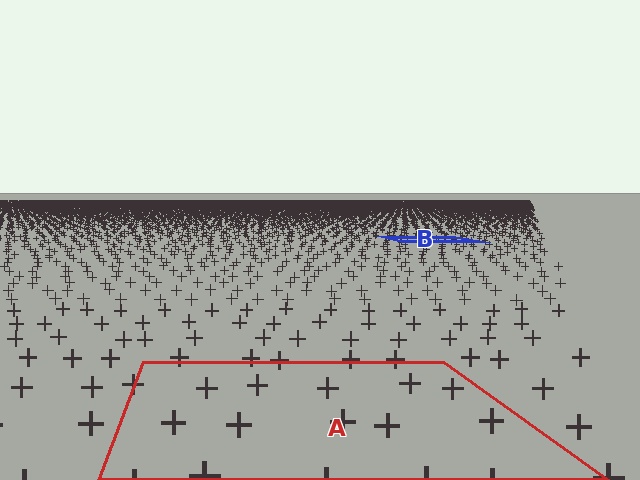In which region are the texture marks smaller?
The texture marks are smaller in region B, because it is farther away.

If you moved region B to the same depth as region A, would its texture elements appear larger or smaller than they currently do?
They would appear larger. At a closer depth, the same texture elements are projected at a bigger on-screen size.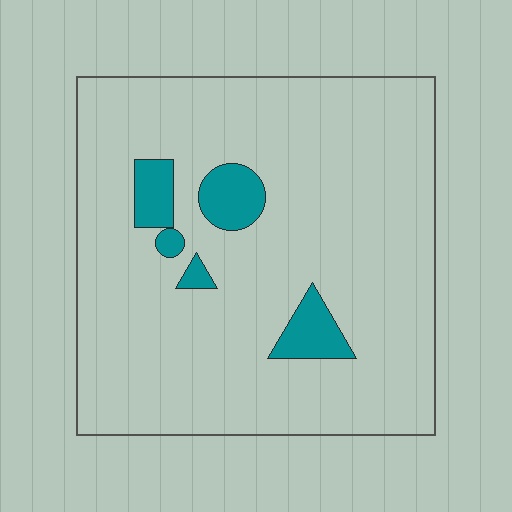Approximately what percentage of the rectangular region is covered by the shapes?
Approximately 10%.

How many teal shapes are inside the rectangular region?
5.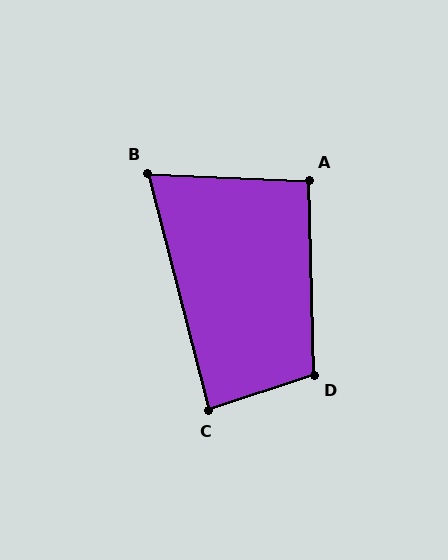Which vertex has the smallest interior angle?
B, at approximately 73 degrees.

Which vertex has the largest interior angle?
D, at approximately 107 degrees.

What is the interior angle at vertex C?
Approximately 86 degrees (approximately right).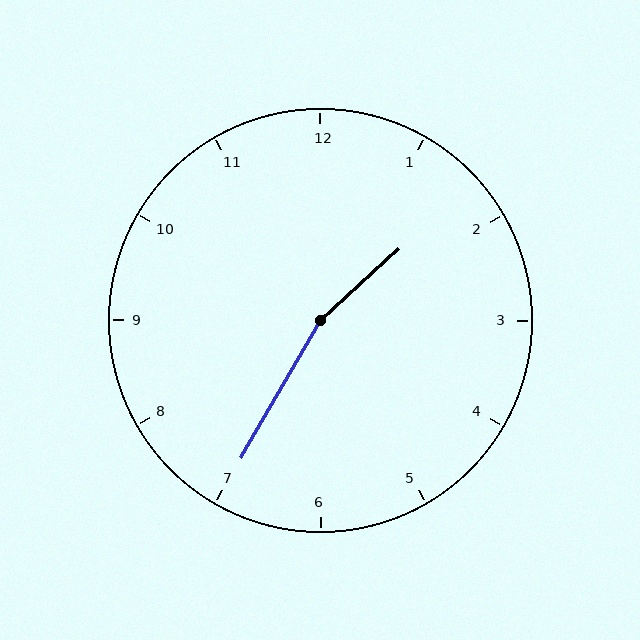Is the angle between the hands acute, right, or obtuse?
It is obtuse.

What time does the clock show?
1:35.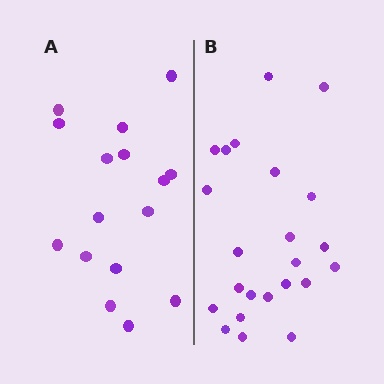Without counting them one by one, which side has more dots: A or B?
Region B (the right region) has more dots.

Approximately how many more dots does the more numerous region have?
Region B has roughly 8 or so more dots than region A.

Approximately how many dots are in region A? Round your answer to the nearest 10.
About 20 dots. (The exact count is 16, which rounds to 20.)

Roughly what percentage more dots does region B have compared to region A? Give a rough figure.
About 45% more.